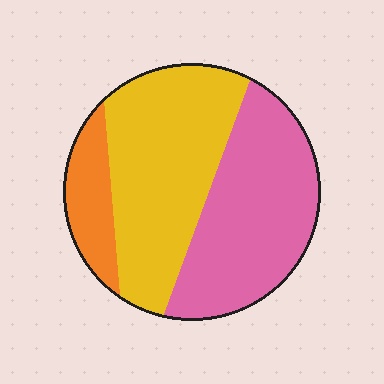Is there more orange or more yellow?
Yellow.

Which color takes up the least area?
Orange, at roughly 15%.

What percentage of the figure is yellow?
Yellow covers roughly 45% of the figure.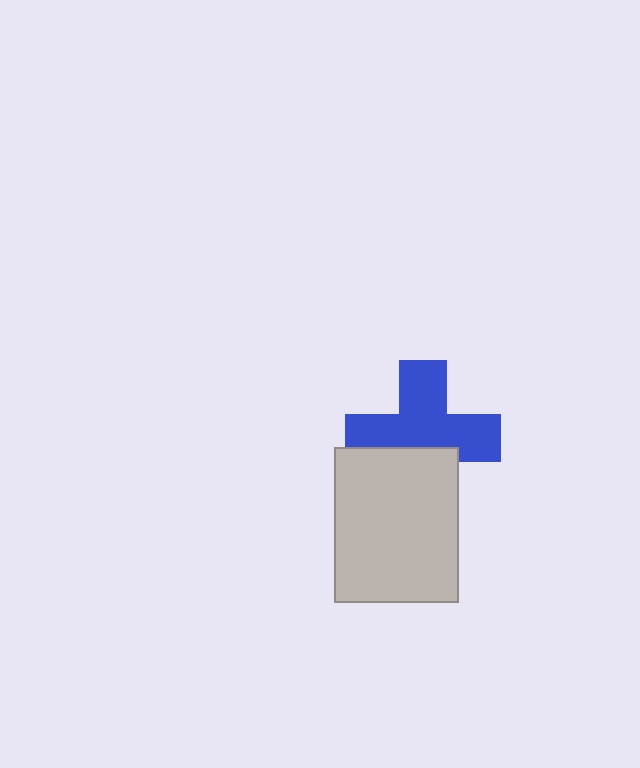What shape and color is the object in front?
The object in front is a light gray rectangle.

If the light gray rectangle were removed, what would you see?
You would see the complete blue cross.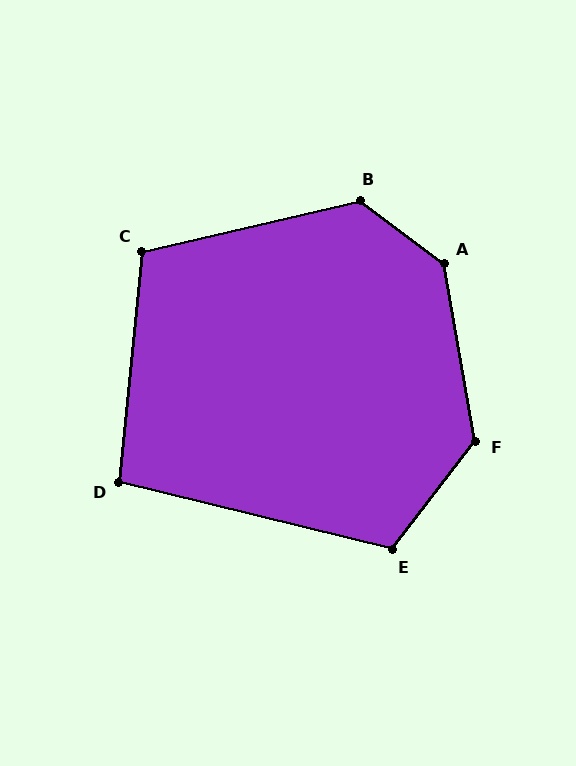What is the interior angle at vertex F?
Approximately 132 degrees (obtuse).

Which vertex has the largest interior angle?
A, at approximately 137 degrees.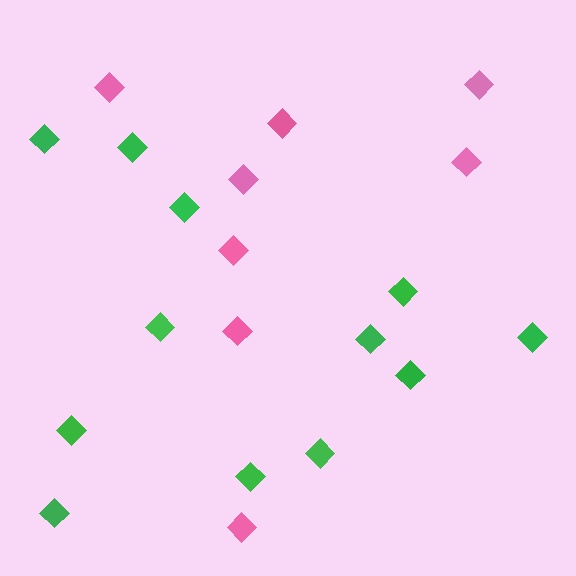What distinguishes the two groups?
There are 2 groups: one group of pink diamonds (8) and one group of green diamonds (12).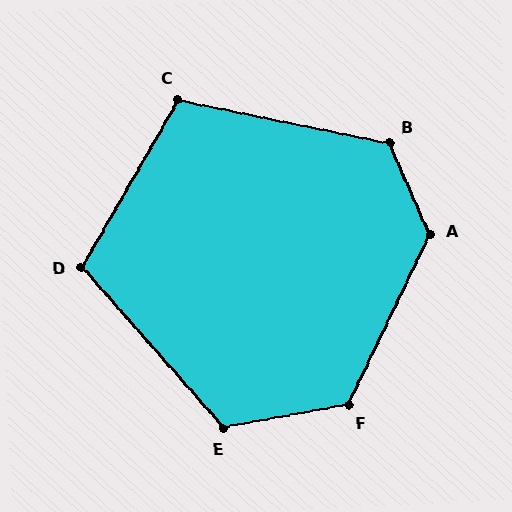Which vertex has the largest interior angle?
A, at approximately 131 degrees.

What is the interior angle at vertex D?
Approximately 109 degrees (obtuse).